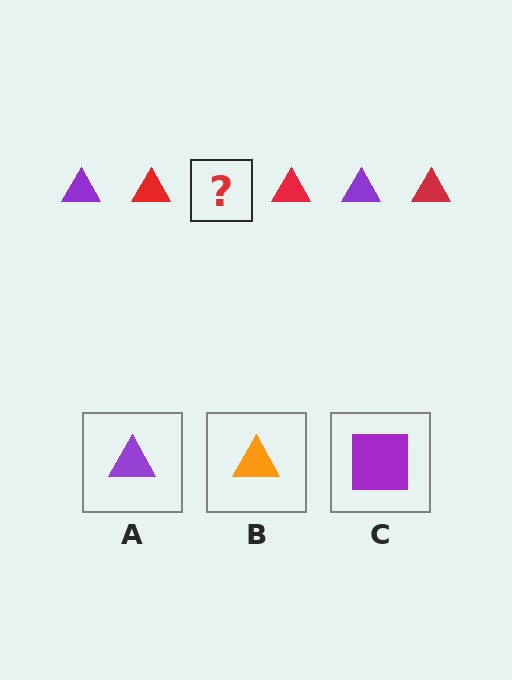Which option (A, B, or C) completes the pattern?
A.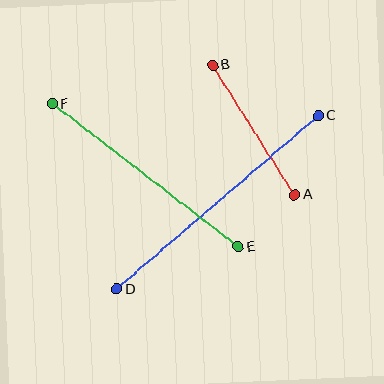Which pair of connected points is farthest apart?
Points C and D are farthest apart.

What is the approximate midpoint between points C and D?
The midpoint is at approximately (218, 202) pixels.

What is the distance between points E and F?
The distance is approximately 235 pixels.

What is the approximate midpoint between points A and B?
The midpoint is at approximately (254, 130) pixels.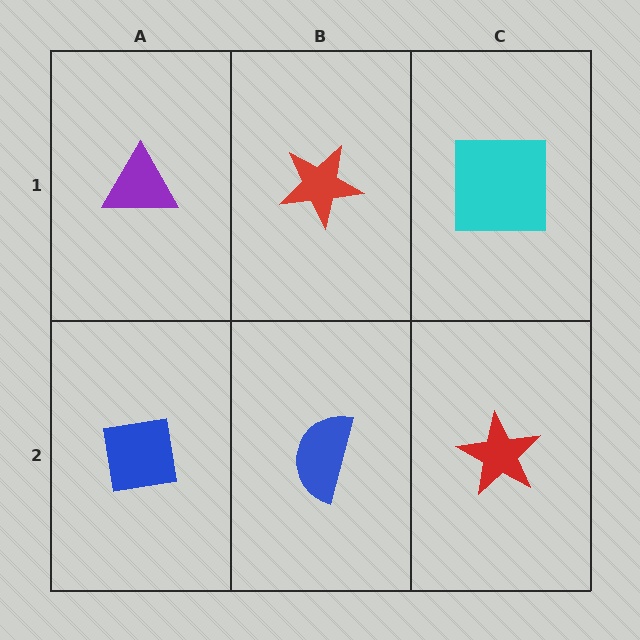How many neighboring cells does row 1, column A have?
2.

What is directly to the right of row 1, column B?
A cyan square.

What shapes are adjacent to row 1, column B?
A blue semicircle (row 2, column B), a purple triangle (row 1, column A), a cyan square (row 1, column C).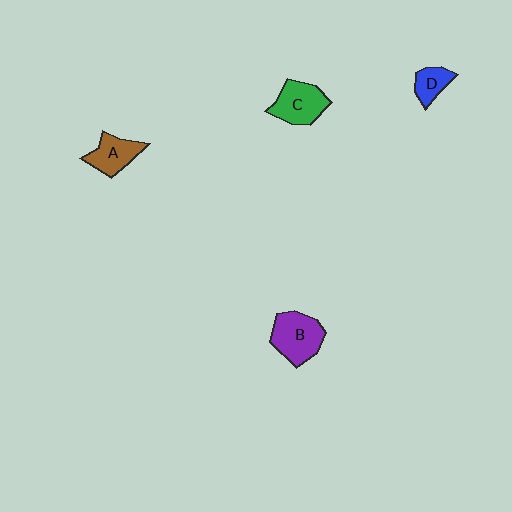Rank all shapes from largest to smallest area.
From largest to smallest: B (purple), C (green), A (brown), D (blue).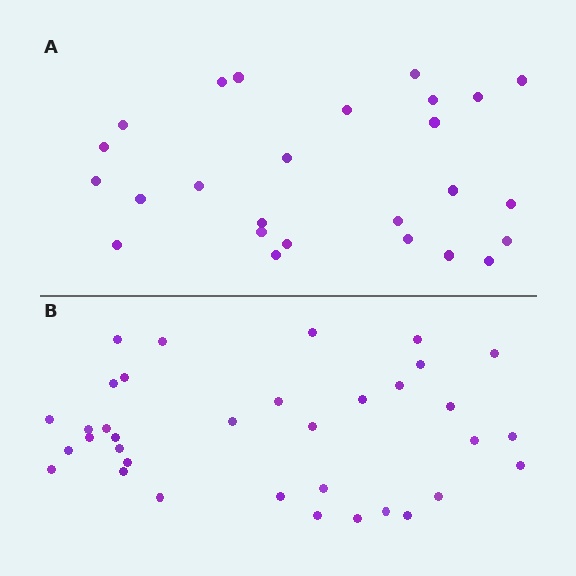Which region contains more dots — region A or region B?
Region B (the bottom region) has more dots.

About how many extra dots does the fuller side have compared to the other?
Region B has roughly 8 or so more dots than region A.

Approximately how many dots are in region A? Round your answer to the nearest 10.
About 30 dots. (The exact count is 26, which rounds to 30.)